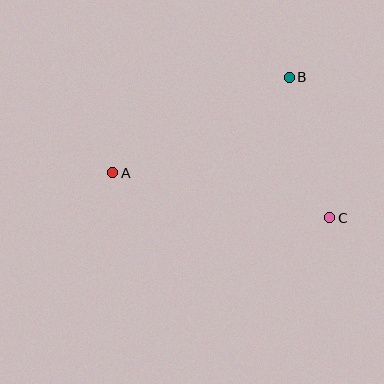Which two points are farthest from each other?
Points A and C are farthest from each other.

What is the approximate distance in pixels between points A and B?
The distance between A and B is approximately 201 pixels.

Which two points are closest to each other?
Points B and C are closest to each other.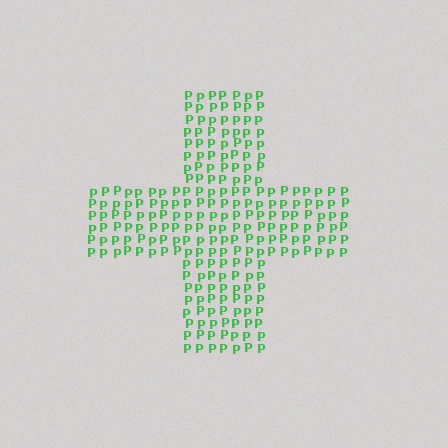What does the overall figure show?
The overall figure shows a cross.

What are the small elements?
The small elements are letter P's.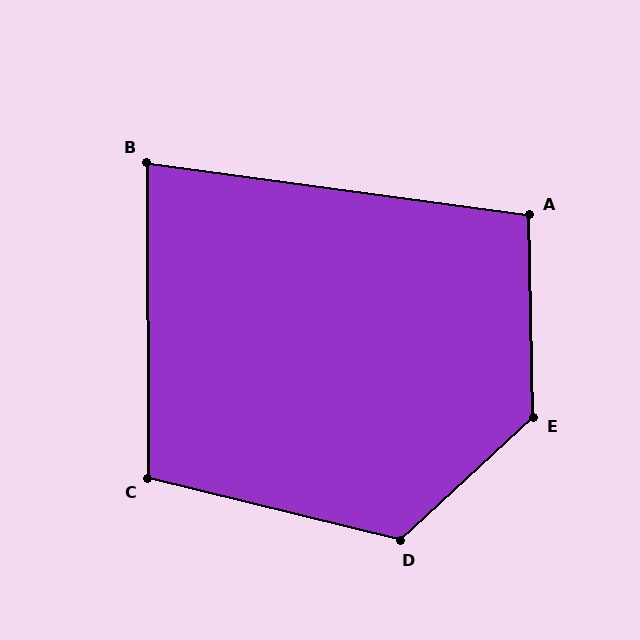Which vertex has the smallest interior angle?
B, at approximately 82 degrees.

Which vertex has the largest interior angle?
E, at approximately 132 degrees.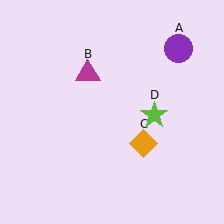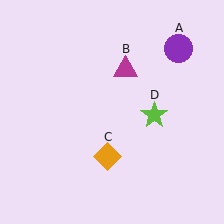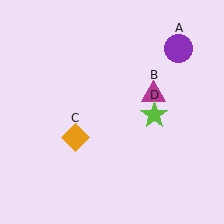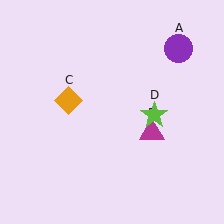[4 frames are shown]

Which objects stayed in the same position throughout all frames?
Purple circle (object A) and lime star (object D) remained stationary.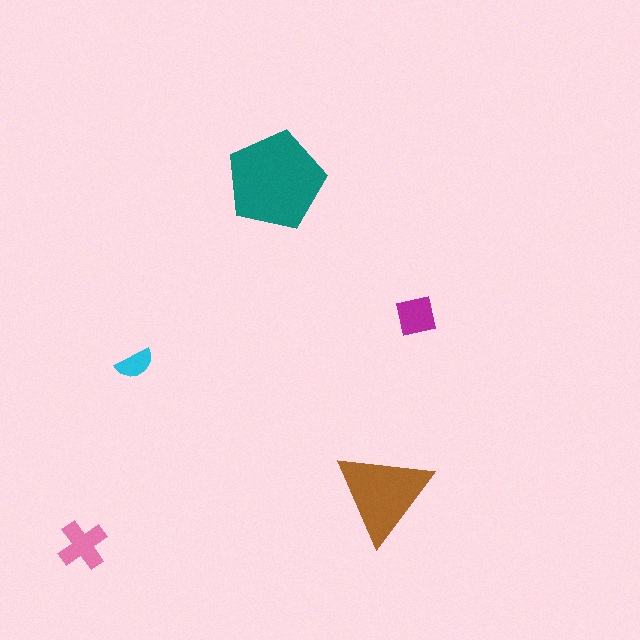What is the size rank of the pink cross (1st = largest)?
3rd.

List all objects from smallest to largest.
The cyan semicircle, the magenta square, the pink cross, the brown triangle, the teal pentagon.